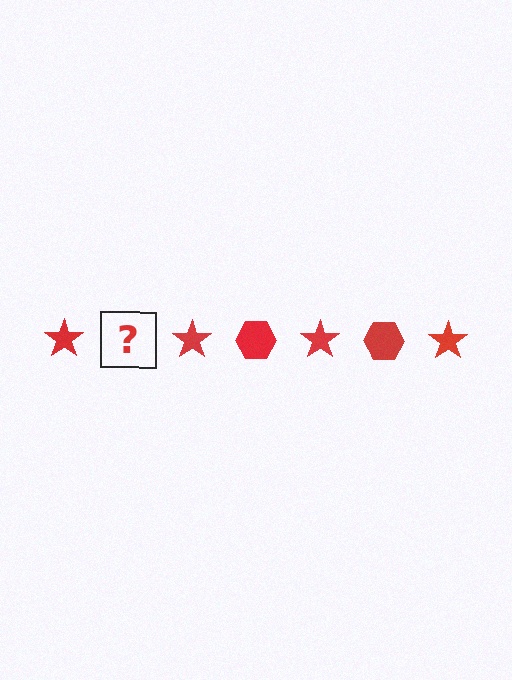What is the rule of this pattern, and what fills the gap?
The rule is that the pattern cycles through star, hexagon shapes in red. The gap should be filled with a red hexagon.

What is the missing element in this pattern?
The missing element is a red hexagon.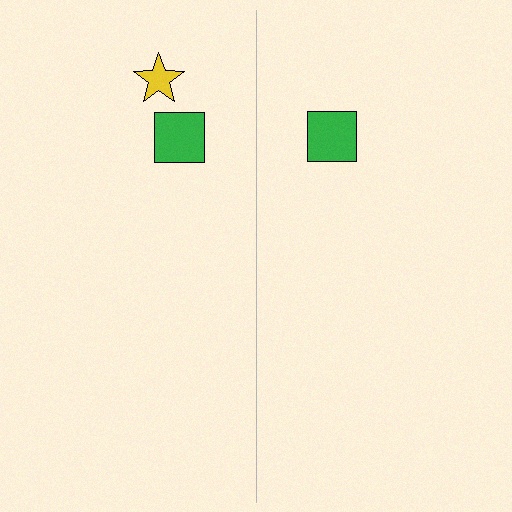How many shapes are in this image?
There are 3 shapes in this image.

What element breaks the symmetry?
A yellow star is missing from the right side.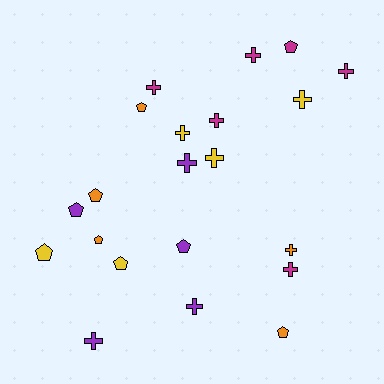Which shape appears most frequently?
Cross, with 12 objects.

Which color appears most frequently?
Magenta, with 6 objects.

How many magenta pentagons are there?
There is 1 magenta pentagon.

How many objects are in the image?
There are 21 objects.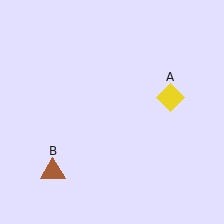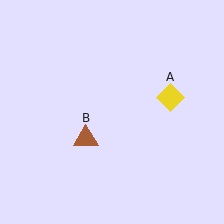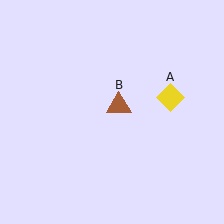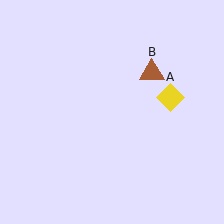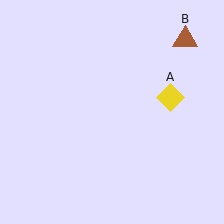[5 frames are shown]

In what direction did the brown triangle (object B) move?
The brown triangle (object B) moved up and to the right.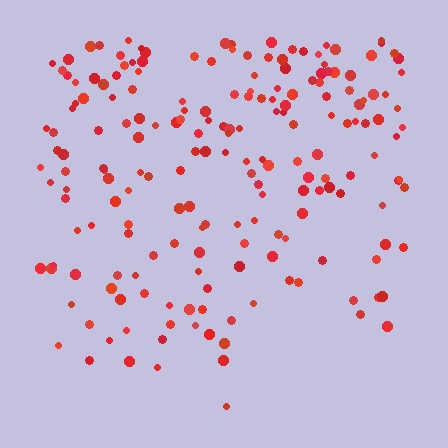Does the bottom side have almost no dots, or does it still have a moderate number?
Still a moderate number, just noticeably fewer than the top.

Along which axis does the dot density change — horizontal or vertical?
Vertical.